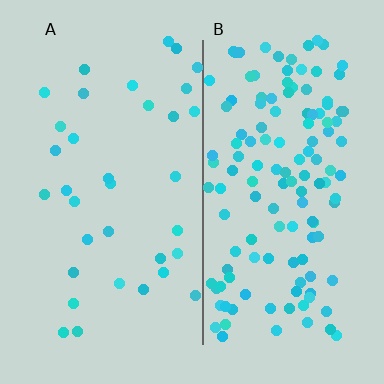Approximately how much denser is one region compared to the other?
Approximately 3.9× — region B over region A.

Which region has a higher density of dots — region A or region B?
B (the right).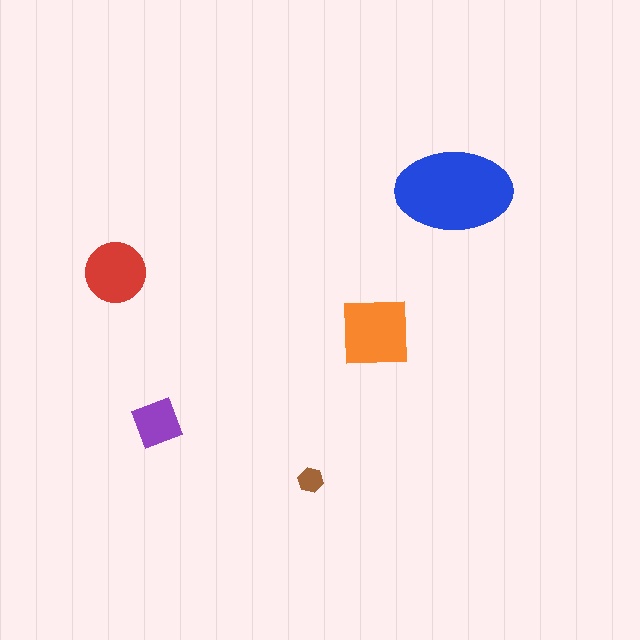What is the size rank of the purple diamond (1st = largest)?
4th.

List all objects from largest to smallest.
The blue ellipse, the orange square, the red circle, the purple diamond, the brown hexagon.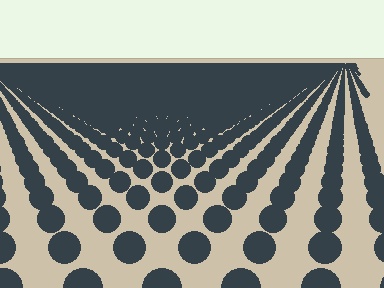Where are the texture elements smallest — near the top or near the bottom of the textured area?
Near the top.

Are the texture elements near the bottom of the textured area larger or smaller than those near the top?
Larger. Near the bottom, elements are closer to the viewer and appear at a bigger on-screen size.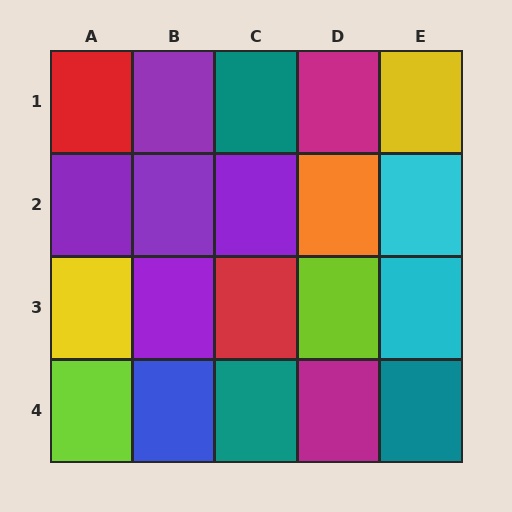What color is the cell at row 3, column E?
Cyan.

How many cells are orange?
1 cell is orange.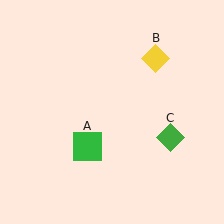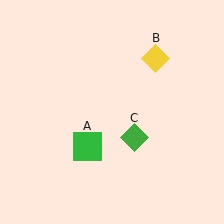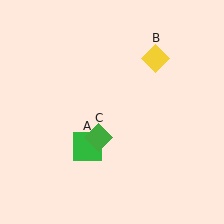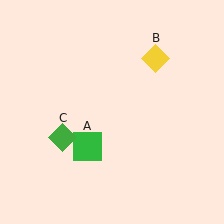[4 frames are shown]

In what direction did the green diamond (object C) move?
The green diamond (object C) moved left.